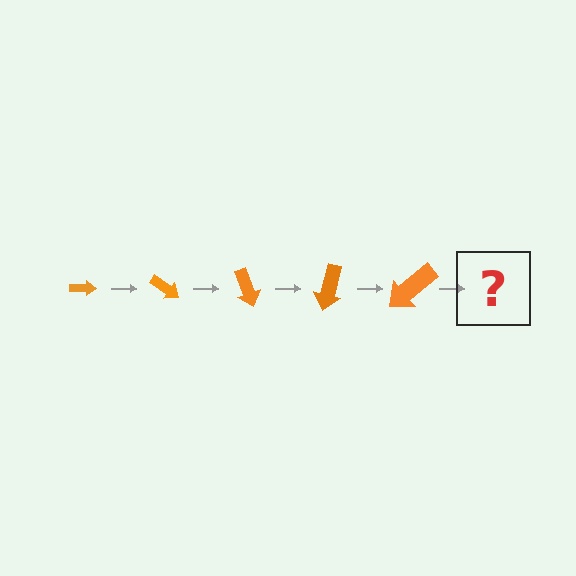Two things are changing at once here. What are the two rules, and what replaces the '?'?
The two rules are that the arrow grows larger each step and it rotates 35 degrees each step. The '?' should be an arrow, larger than the previous one and rotated 175 degrees from the start.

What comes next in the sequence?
The next element should be an arrow, larger than the previous one and rotated 175 degrees from the start.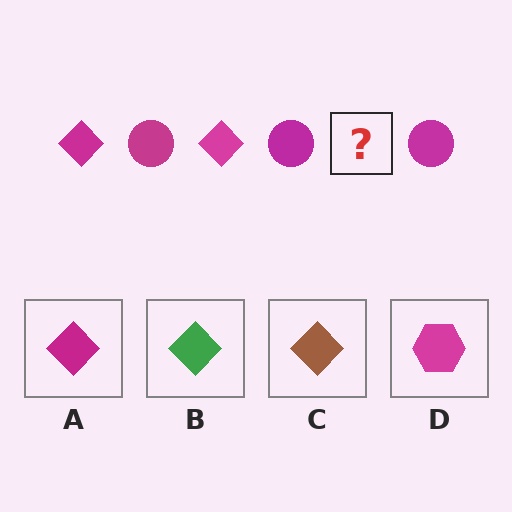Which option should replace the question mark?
Option A.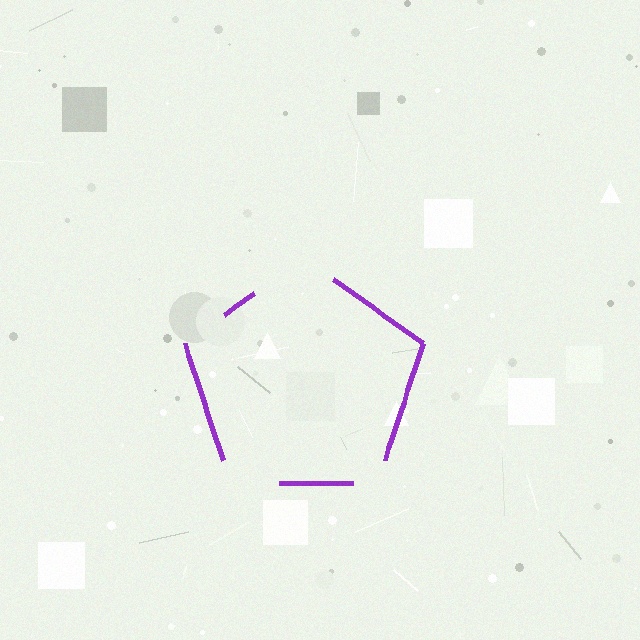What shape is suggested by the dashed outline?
The dashed outline suggests a pentagon.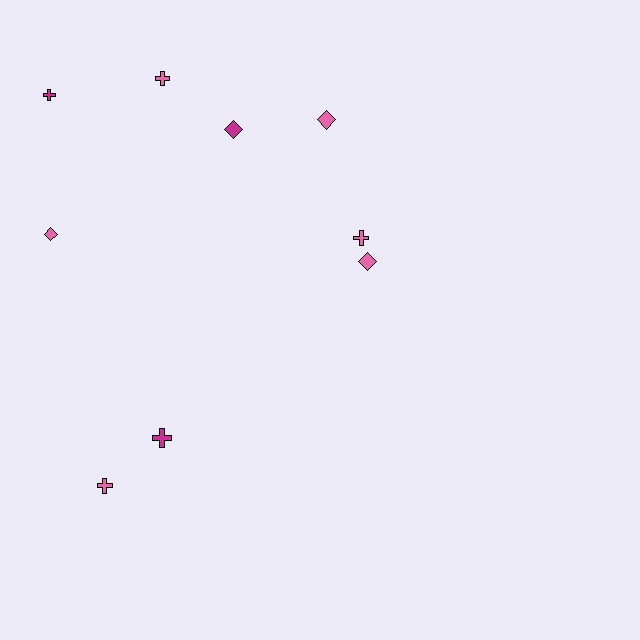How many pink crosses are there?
There are 3 pink crosses.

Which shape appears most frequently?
Cross, with 5 objects.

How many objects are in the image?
There are 9 objects.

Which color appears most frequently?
Pink, with 6 objects.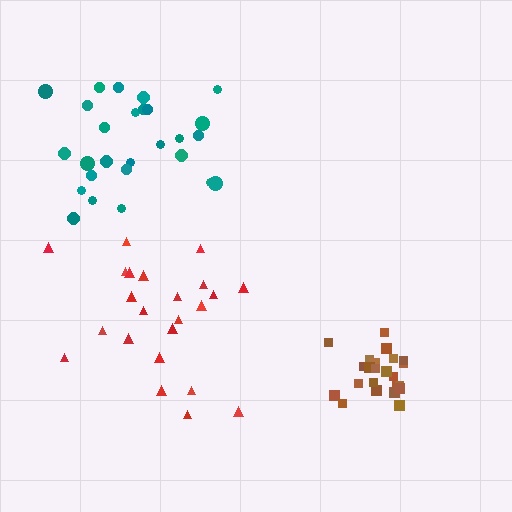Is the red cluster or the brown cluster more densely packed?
Brown.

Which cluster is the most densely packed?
Brown.